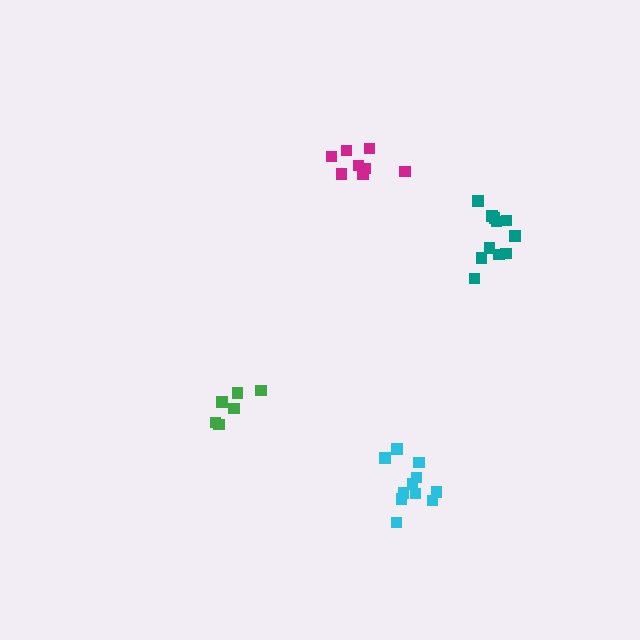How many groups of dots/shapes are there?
There are 4 groups.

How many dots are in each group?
Group 1: 11 dots, Group 2: 12 dots, Group 3: 6 dots, Group 4: 8 dots (37 total).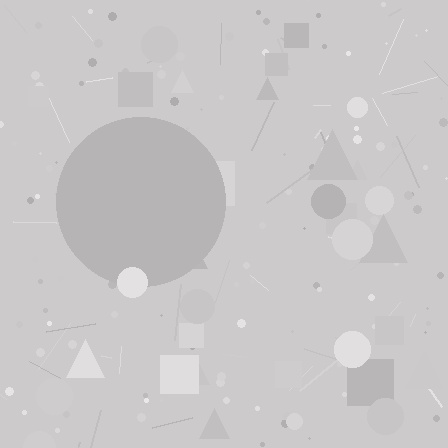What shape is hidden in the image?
A circle is hidden in the image.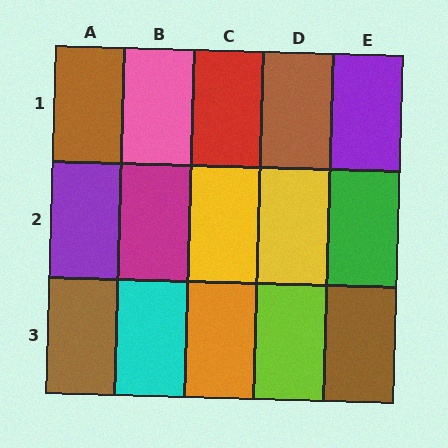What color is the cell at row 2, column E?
Green.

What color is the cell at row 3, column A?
Brown.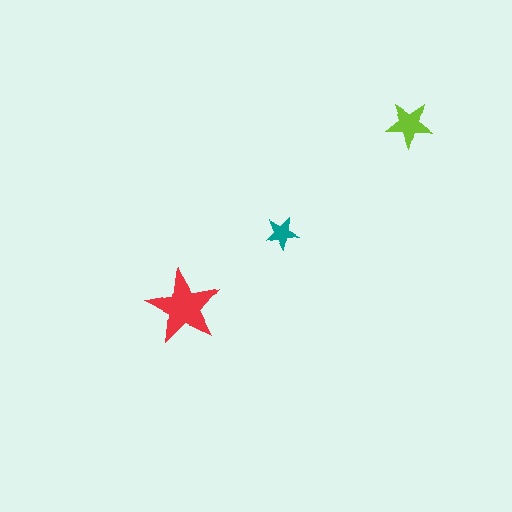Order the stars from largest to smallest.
the red one, the lime one, the teal one.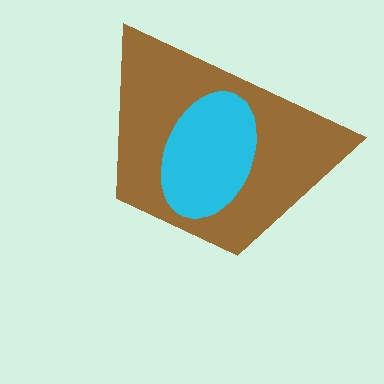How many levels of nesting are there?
2.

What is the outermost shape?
The brown trapezoid.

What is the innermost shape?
The cyan ellipse.